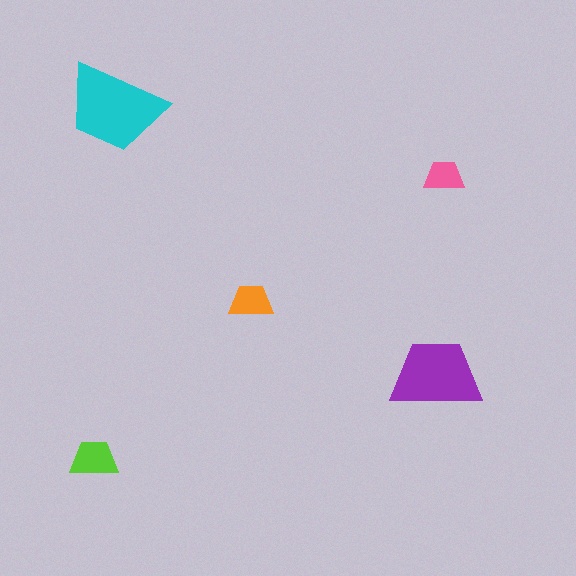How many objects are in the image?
There are 5 objects in the image.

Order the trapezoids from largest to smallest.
the cyan one, the purple one, the lime one, the orange one, the pink one.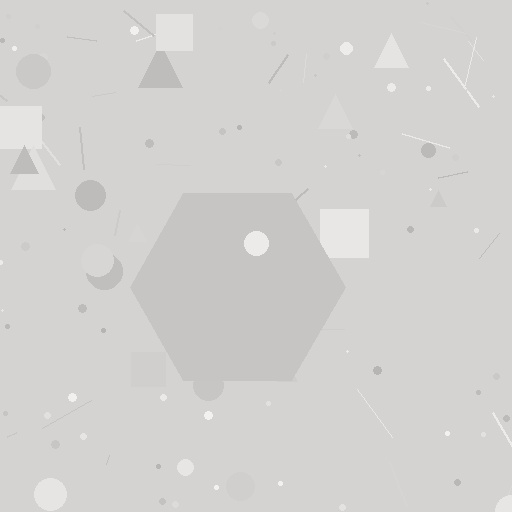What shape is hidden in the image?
A hexagon is hidden in the image.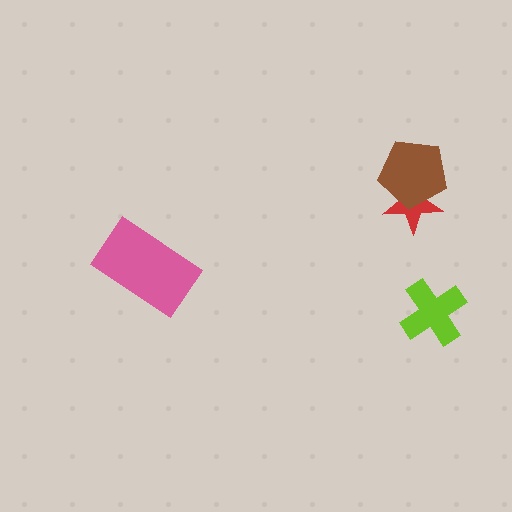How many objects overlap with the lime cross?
0 objects overlap with the lime cross.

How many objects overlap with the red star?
1 object overlaps with the red star.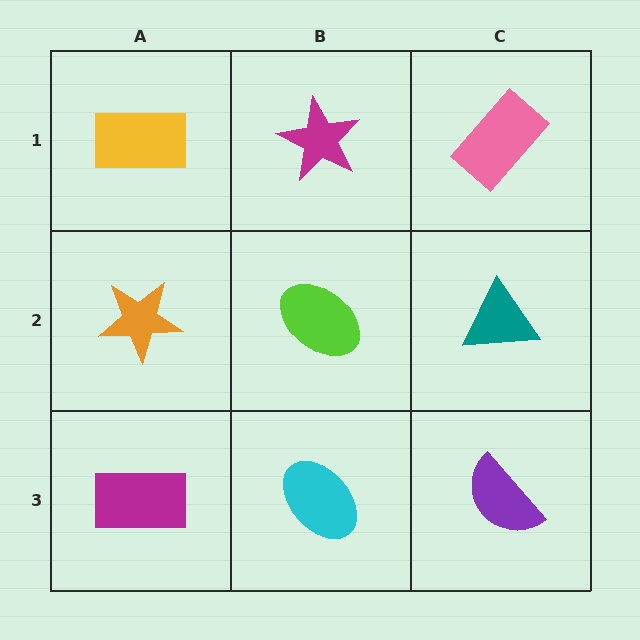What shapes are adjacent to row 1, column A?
An orange star (row 2, column A), a magenta star (row 1, column B).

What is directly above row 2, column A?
A yellow rectangle.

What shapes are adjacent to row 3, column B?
A lime ellipse (row 2, column B), a magenta rectangle (row 3, column A), a purple semicircle (row 3, column C).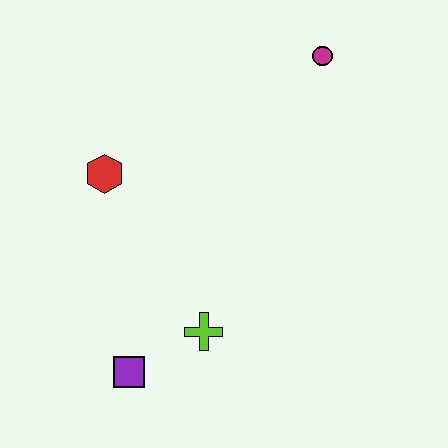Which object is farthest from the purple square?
The magenta circle is farthest from the purple square.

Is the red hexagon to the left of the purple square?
Yes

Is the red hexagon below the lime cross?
No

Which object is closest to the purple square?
The lime cross is closest to the purple square.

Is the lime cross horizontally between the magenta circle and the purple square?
Yes